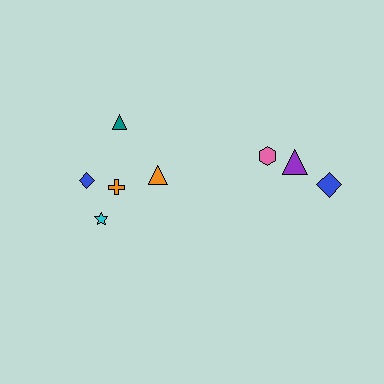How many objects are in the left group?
There are 5 objects.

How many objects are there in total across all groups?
There are 8 objects.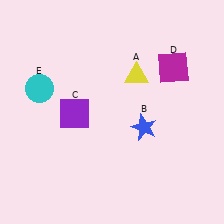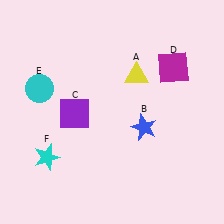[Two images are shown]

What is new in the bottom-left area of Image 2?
A cyan star (F) was added in the bottom-left area of Image 2.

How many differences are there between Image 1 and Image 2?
There is 1 difference between the two images.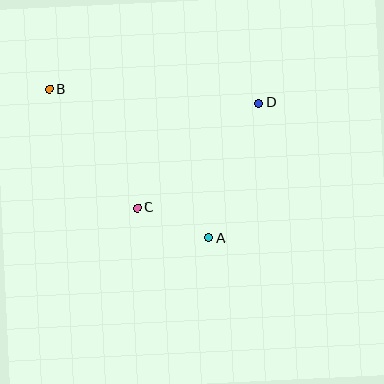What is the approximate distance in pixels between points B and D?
The distance between B and D is approximately 210 pixels.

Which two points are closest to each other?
Points A and C are closest to each other.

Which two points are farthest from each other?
Points A and B are farthest from each other.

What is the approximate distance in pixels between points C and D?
The distance between C and D is approximately 161 pixels.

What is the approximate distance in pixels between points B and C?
The distance between B and C is approximately 147 pixels.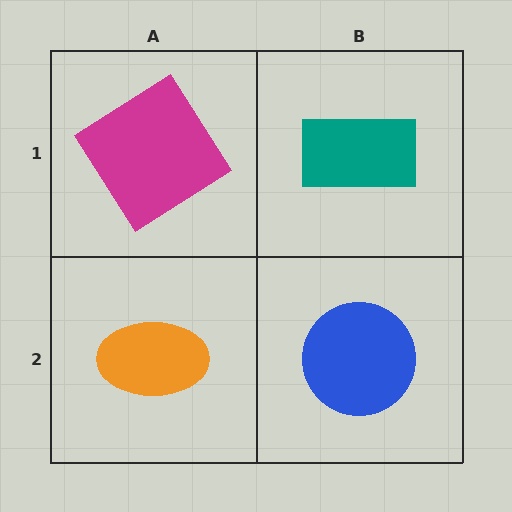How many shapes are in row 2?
2 shapes.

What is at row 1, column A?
A magenta diamond.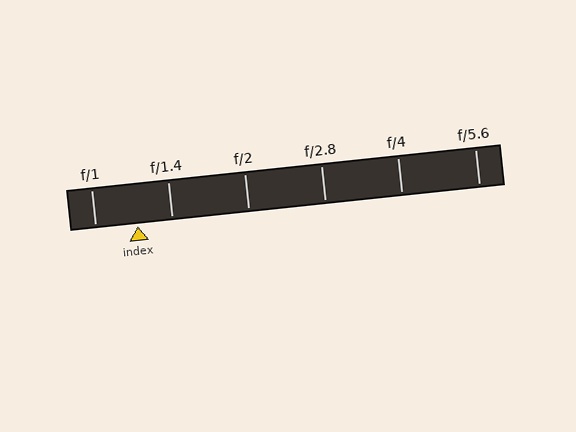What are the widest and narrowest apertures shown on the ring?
The widest aperture shown is f/1 and the narrowest is f/5.6.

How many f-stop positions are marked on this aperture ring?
There are 6 f-stop positions marked.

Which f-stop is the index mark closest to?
The index mark is closest to f/1.4.